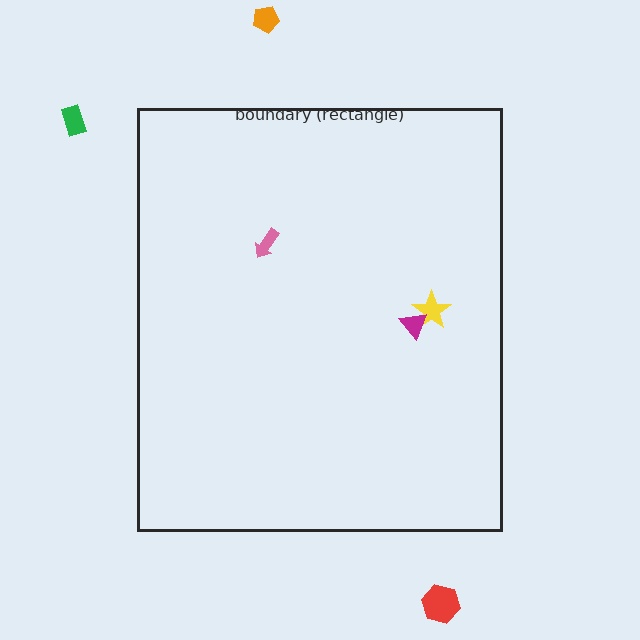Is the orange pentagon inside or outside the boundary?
Outside.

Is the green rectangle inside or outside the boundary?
Outside.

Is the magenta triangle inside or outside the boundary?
Inside.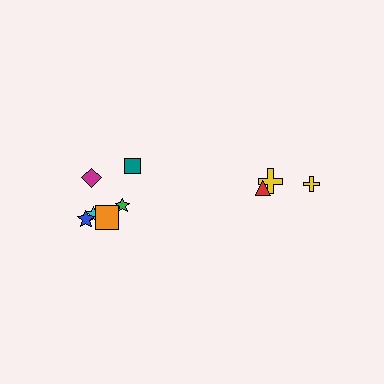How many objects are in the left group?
There are 6 objects.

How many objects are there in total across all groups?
There are 9 objects.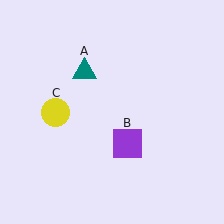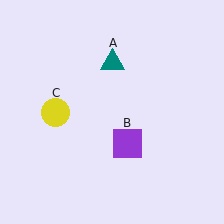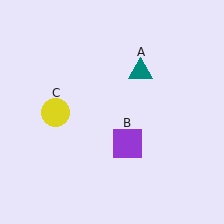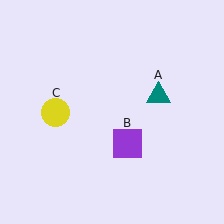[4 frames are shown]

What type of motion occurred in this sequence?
The teal triangle (object A) rotated clockwise around the center of the scene.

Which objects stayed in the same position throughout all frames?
Purple square (object B) and yellow circle (object C) remained stationary.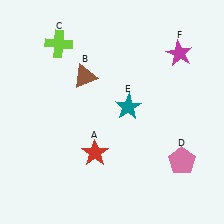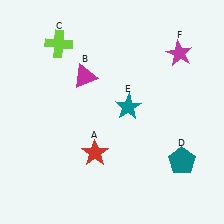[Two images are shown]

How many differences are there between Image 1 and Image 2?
There are 2 differences between the two images.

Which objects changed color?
B changed from brown to magenta. D changed from pink to teal.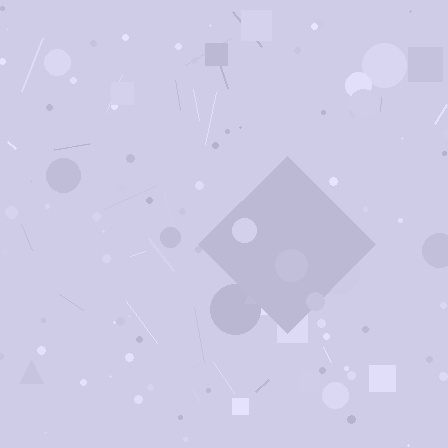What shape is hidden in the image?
A diamond is hidden in the image.